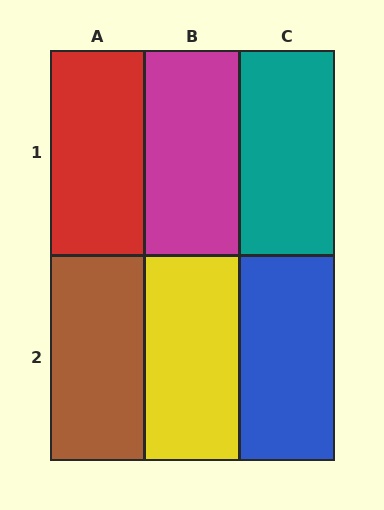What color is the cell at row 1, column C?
Teal.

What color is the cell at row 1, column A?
Red.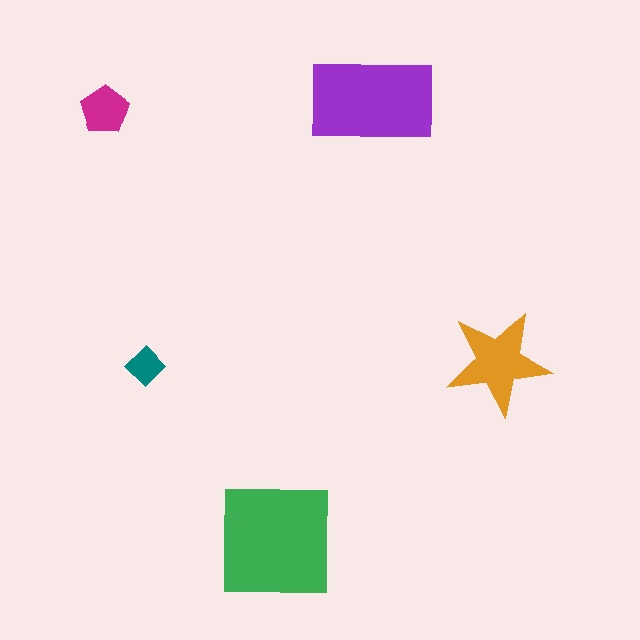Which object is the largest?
The green square.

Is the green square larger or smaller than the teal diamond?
Larger.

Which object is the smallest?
The teal diamond.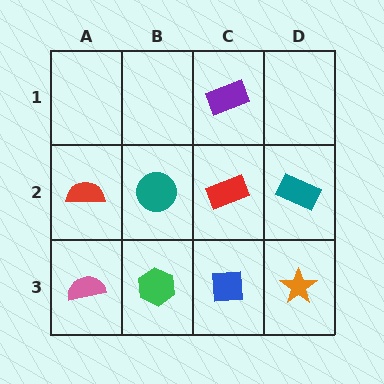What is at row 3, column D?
An orange star.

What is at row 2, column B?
A teal circle.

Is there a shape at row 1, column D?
No, that cell is empty.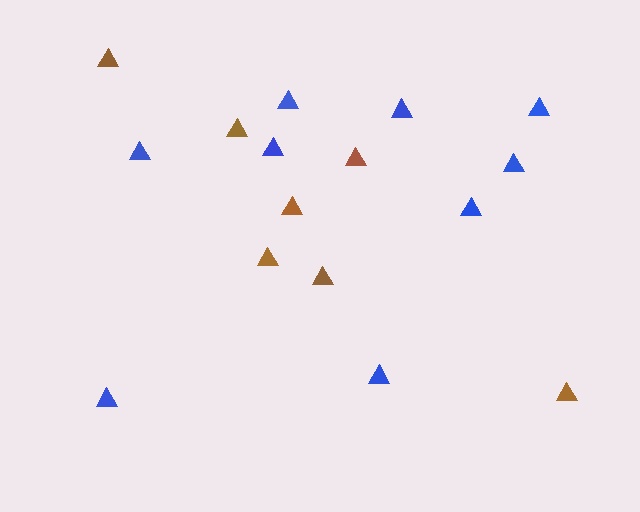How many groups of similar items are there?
There are 2 groups: one group of blue triangles (9) and one group of brown triangles (7).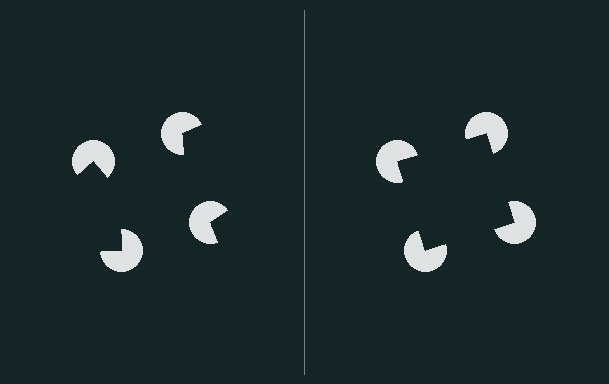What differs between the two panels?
The pac-man discs are positioned identically on both sides; only the wedge orientations differ. On the right they align to a square; on the left they are misaligned.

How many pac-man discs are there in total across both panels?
8 — 4 on each side.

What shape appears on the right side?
An illusory square.